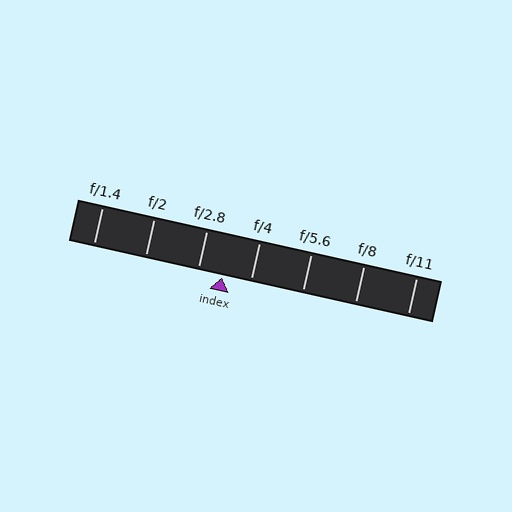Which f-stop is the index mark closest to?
The index mark is closest to f/2.8.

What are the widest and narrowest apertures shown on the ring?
The widest aperture shown is f/1.4 and the narrowest is f/11.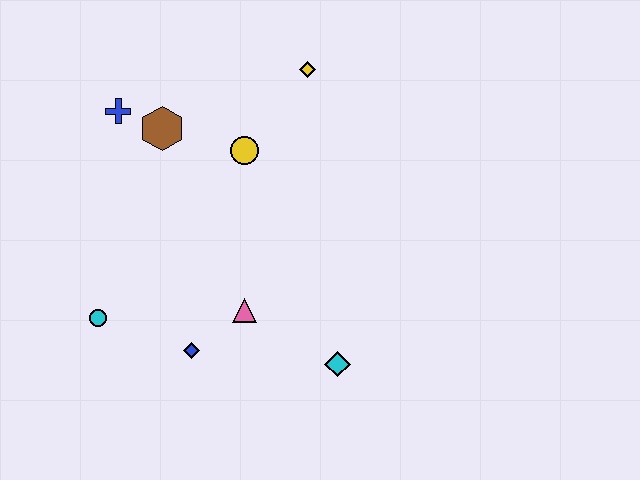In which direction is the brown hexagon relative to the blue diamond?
The brown hexagon is above the blue diamond.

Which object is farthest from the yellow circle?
The cyan diamond is farthest from the yellow circle.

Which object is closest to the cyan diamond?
The pink triangle is closest to the cyan diamond.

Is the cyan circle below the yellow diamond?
Yes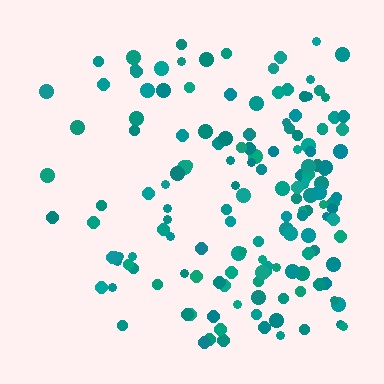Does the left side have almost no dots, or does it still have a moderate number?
Still a moderate number, just noticeably fewer than the right.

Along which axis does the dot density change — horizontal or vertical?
Horizontal.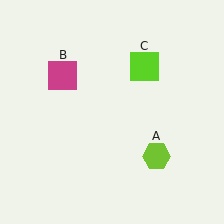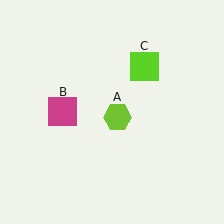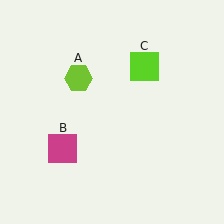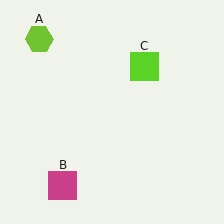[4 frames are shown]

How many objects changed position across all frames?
2 objects changed position: lime hexagon (object A), magenta square (object B).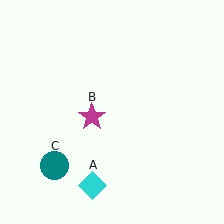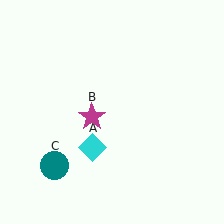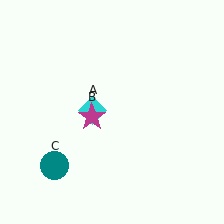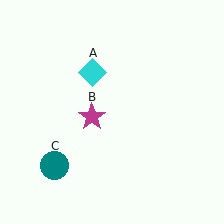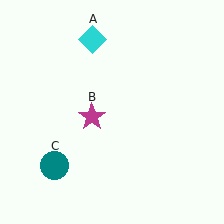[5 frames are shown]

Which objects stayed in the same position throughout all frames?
Magenta star (object B) and teal circle (object C) remained stationary.